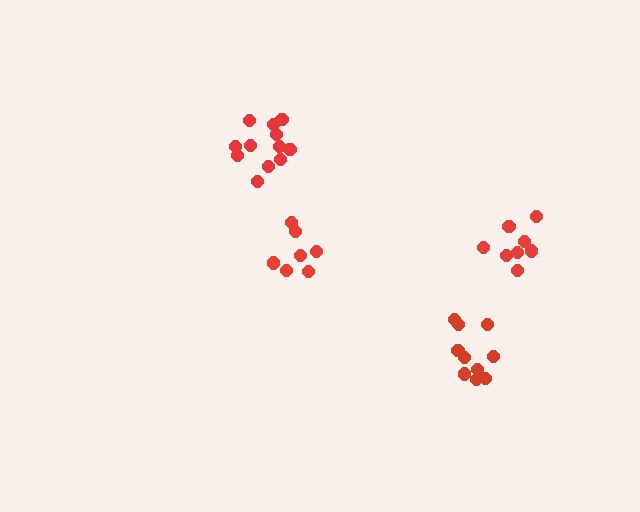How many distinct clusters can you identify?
There are 4 distinct clusters.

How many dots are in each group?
Group 1: 10 dots, Group 2: 8 dots, Group 3: 12 dots, Group 4: 7 dots (37 total).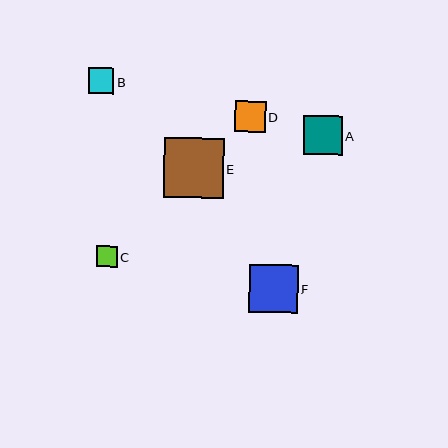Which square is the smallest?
Square C is the smallest with a size of approximately 21 pixels.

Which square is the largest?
Square E is the largest with a size of approximately 59 pixels.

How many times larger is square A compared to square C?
Square A is approximately 1.8 times the size of square C.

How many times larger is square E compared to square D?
Square E is approximately 1.9 times the size of square D.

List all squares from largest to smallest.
From largest to smallest: E, F, A, D, B, C.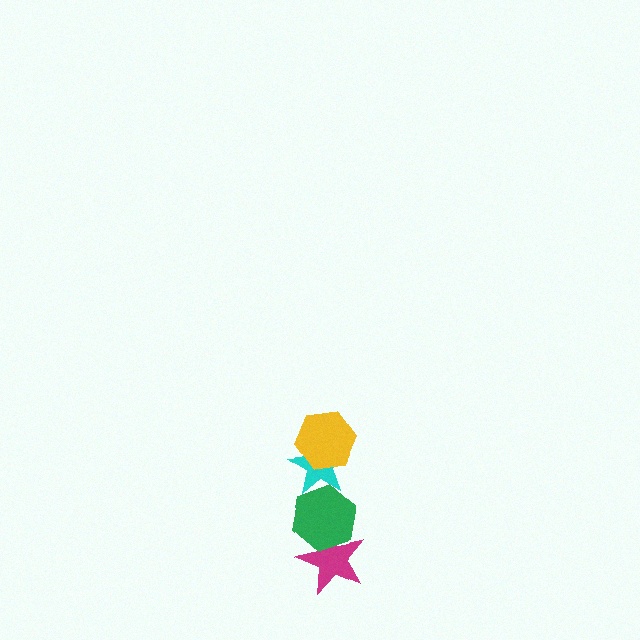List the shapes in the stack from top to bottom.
From top to bottom: the yellow hexagon, the cyan star, the green hexagon, the magenta star.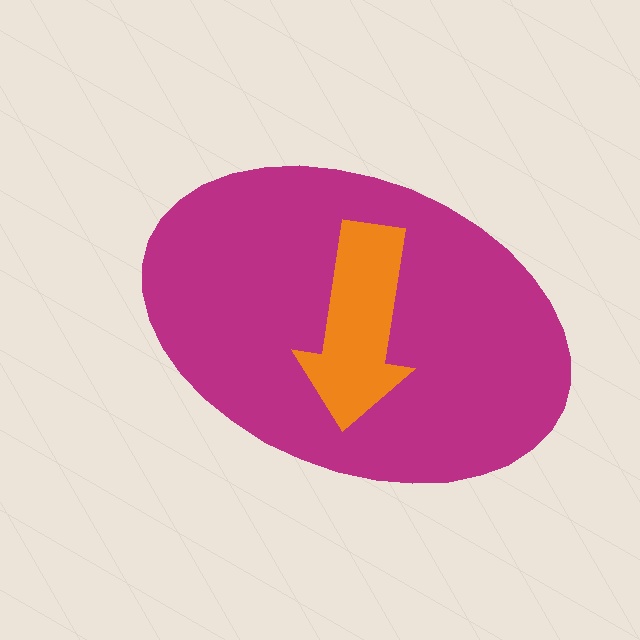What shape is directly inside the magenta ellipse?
The orange arrow.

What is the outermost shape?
The magenta ellipse.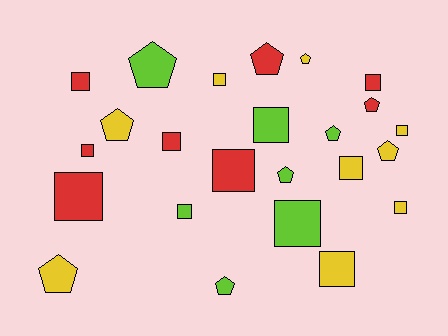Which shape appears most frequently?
Square, with 14 objects.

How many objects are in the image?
There are 24 objects.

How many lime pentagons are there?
There are 4 lime pentagons.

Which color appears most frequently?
Yellow, with 9 objects.